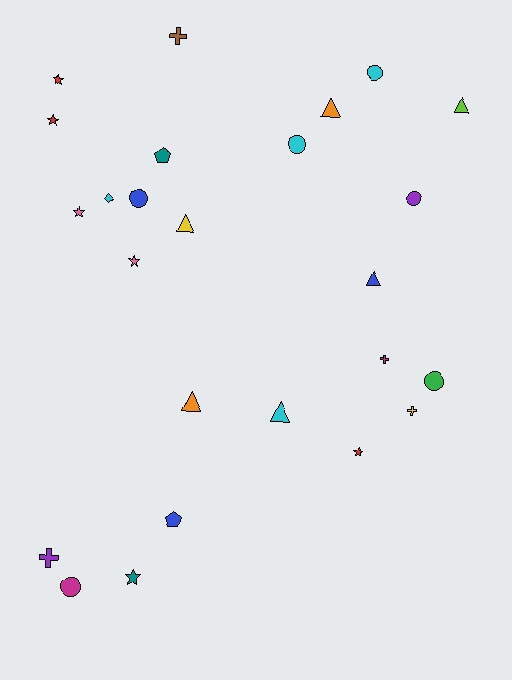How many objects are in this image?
There are 25 objects.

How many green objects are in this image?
There is 1 green object.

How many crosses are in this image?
There are 4 crosses.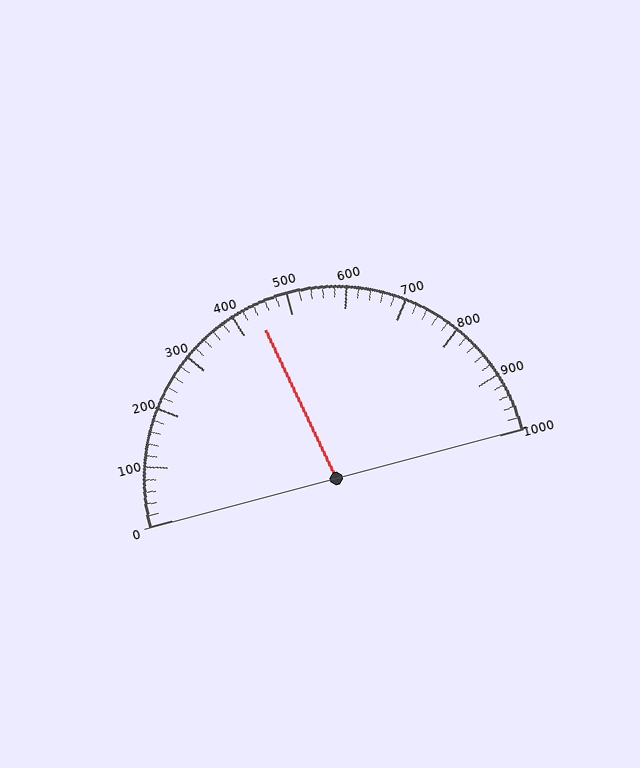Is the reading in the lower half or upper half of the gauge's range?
The reading is in the lower half of the range (0 to 1000).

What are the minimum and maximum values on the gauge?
The gauge ranges from 0 to 1000.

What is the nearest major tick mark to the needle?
The nearest major tick mark is 400.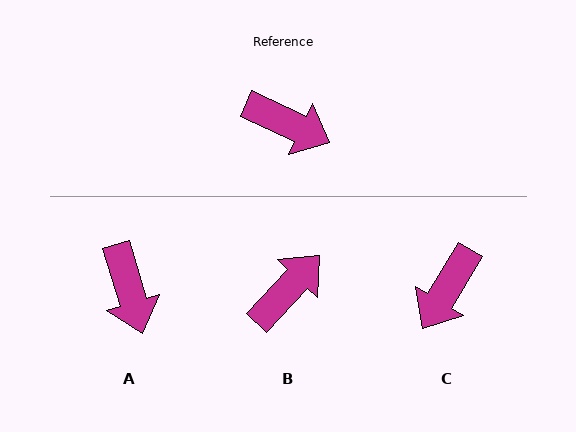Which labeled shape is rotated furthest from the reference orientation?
C, about 96 degrees away.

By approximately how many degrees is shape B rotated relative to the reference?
Approximately 72 degrees counter-clockwise.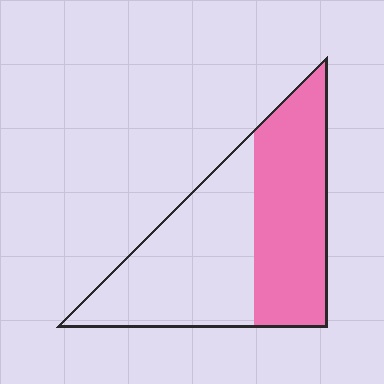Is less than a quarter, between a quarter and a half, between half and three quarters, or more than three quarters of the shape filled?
Between a quarter and a half.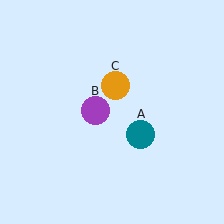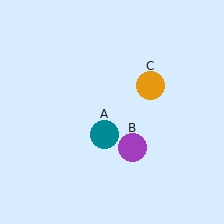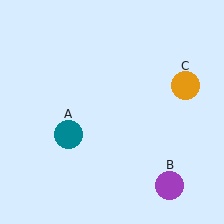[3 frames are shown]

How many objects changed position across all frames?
3 objects changed position: teal circle (object A), purple circle (object B), orange circle (object C).